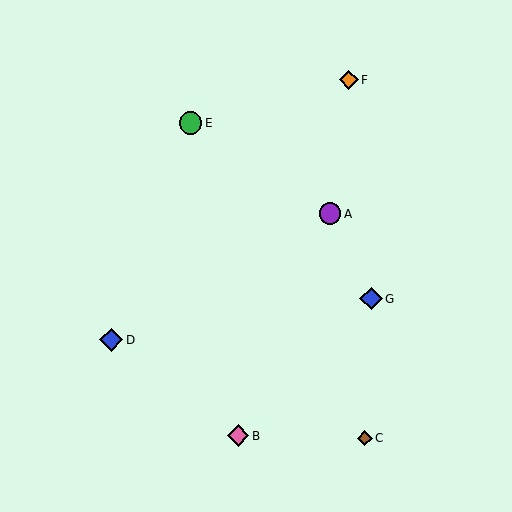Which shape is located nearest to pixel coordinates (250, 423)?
The pink diamond (labeled B) at (238, 436) is nearest to that location.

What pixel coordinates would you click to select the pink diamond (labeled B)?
Click at (238, 436) to select the pink diamond B.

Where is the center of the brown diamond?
The center of the brown diamond is at (365, 438).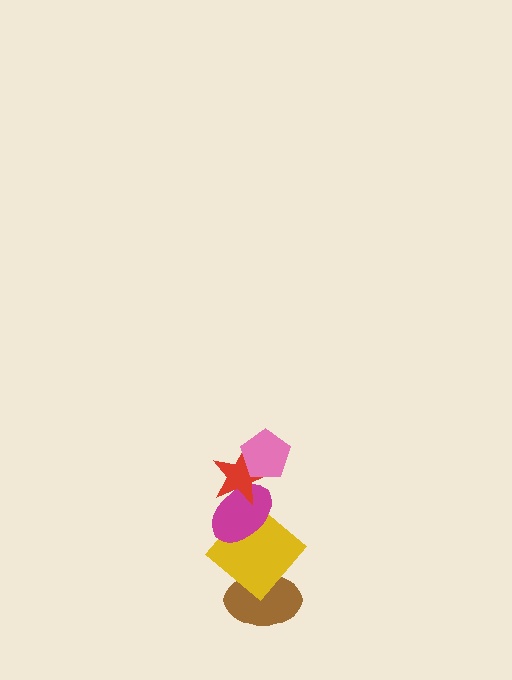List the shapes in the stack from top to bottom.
From top to bottom: the pink pentagon, the red star, the magenta ellipse, the yellow diamond, the brown ellipse.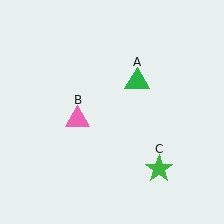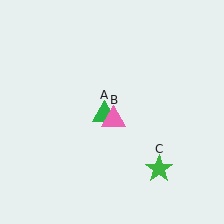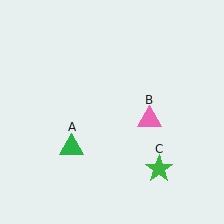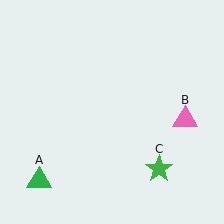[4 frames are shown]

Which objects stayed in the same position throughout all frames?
Green star (object C) remained stationary.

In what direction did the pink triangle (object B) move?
The pink triangle (object B) moved right.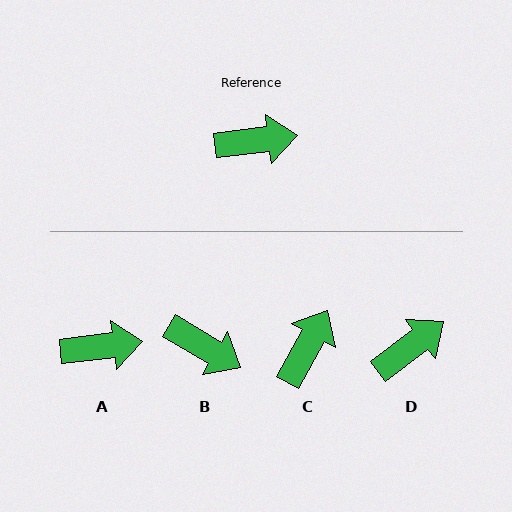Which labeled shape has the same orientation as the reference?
A.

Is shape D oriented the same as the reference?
No, it is off by about 31 degrees.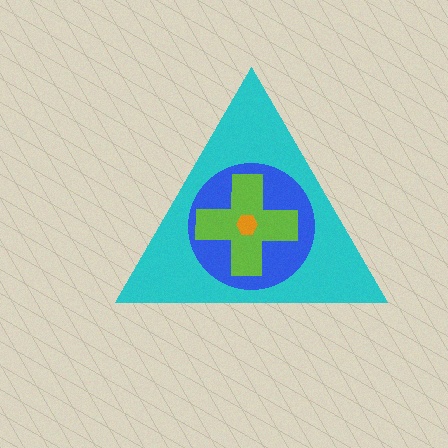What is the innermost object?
The orange hexagon.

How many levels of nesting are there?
4.